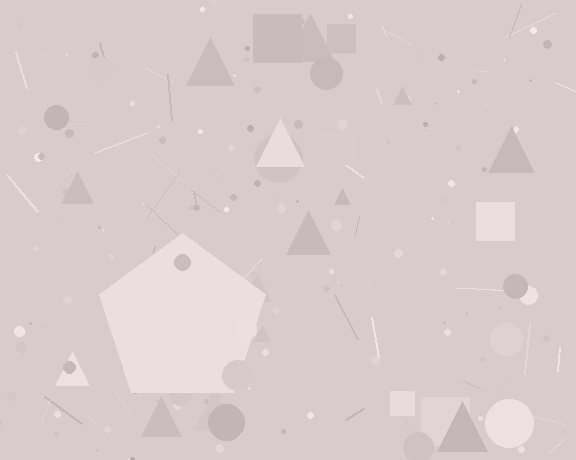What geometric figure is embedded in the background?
A pentagon is embedded in the background.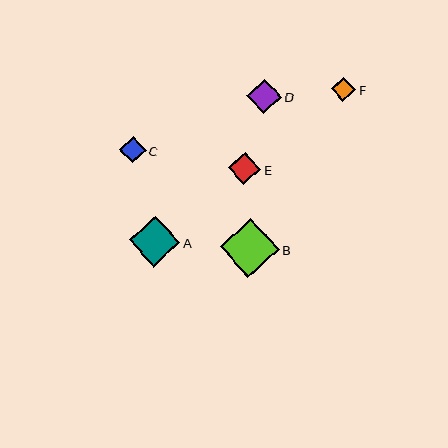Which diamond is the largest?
Diamond B is the largest with a size of approximately 59 pixels.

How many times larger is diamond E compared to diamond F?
Diamond E is approximately 1.3 times the size of diamond F.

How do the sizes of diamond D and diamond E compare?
Diamond D and diamond E are approximately the same size.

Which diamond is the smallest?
Diamond F is the smallest with a size of approximately 24 pixels.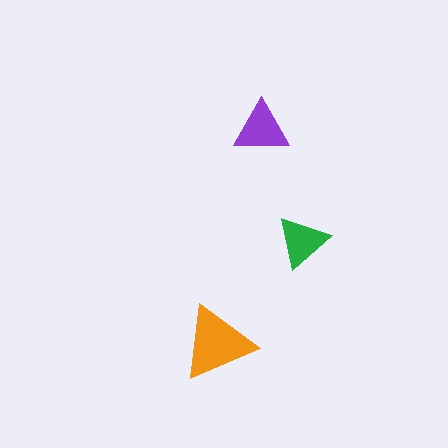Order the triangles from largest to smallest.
the orange one, the purple one, the green one.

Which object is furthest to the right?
The green triangle is rightmost.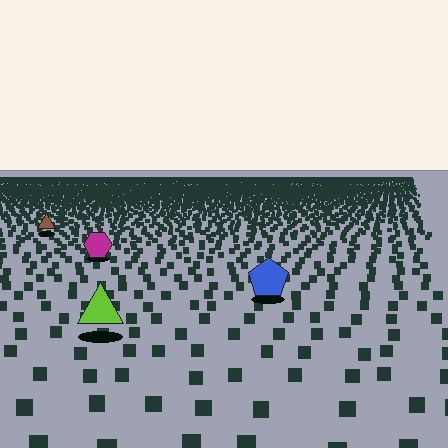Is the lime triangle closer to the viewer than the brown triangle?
Yes. The lime triangle is closer — you can tell from the texture gradient: the ground texture is coarser near it.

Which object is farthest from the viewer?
The brown triangle is farthest from the viewer. It appears smaller and the ground texture around it is denser.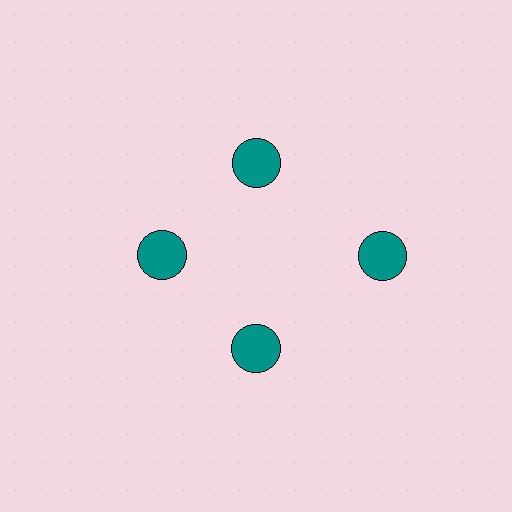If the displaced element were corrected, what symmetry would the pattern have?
It would have 4-fold rotational symmetry — the pattern would map onto itself every 90 degrees.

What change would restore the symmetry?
The symmetry would be restored by moving it inward, back onto the ring so that all 4 circles sit at equal angles and equal distance from the center.